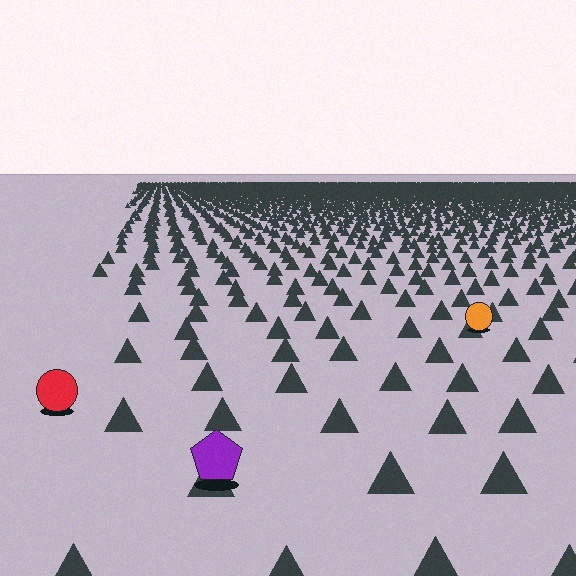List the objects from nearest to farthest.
From nearest to farthest: the purple pentagon, the red circle, the orange circle.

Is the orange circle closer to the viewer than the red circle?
No. The red circle is closer — you can tell from the texture gradient: the ground texture is coarser near it.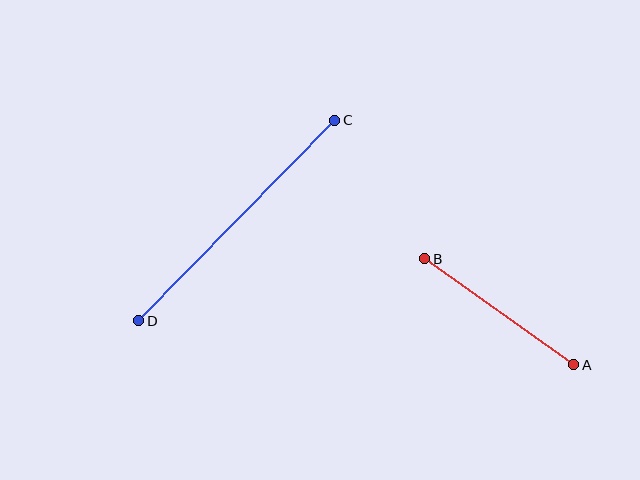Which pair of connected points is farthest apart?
Points C and D are farthest apart.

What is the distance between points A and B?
The distance is approximately 183 pixels.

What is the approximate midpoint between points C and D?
The midpoint is at approximately (237, 220) pixels.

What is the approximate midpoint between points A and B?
The midpoint is at approximately (499, 312) pixels.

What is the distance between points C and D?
The distance is approximately 280 pixels.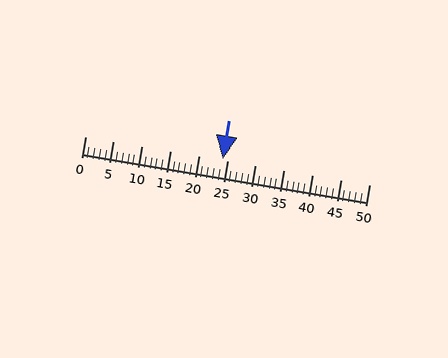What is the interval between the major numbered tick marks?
The major tick marks are spaced 5 units apart.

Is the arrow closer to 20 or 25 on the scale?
The arrow is closer to 25.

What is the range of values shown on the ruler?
The ruler shows values from 0 to 50.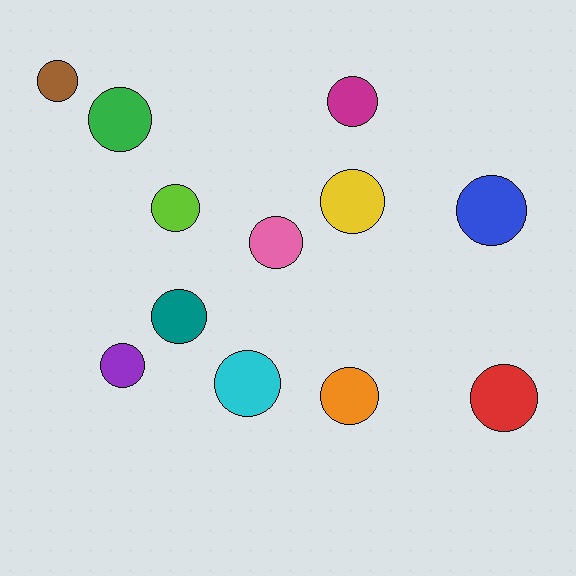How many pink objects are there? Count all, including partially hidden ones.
There is 1 pink object.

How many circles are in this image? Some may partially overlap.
There are 12 circles.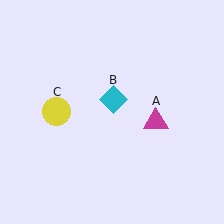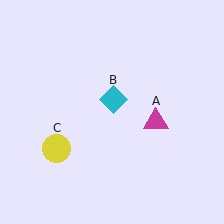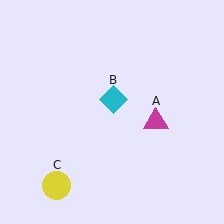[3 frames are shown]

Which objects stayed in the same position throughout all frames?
Magenta triangle (object A) and cyan diamond (object B) remained stationary.